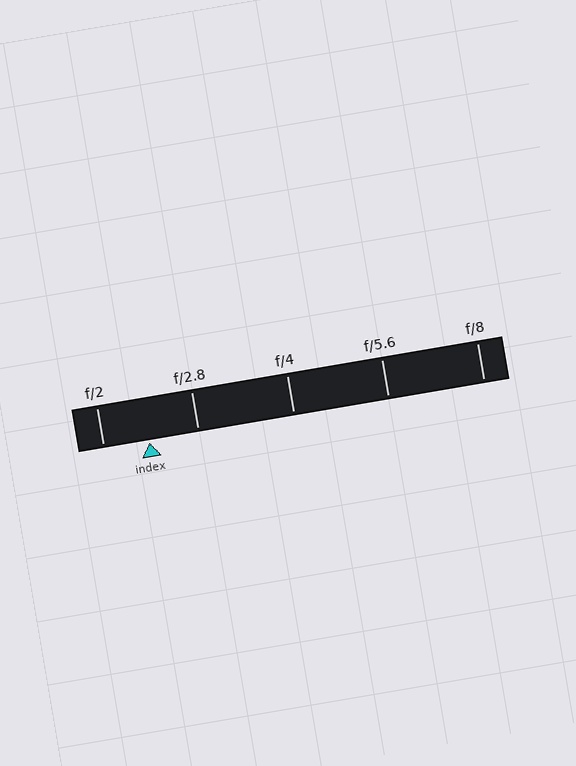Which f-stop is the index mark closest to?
The index mark is closest to f/2.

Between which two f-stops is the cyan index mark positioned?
The index mark is between f/2 and f/2.8.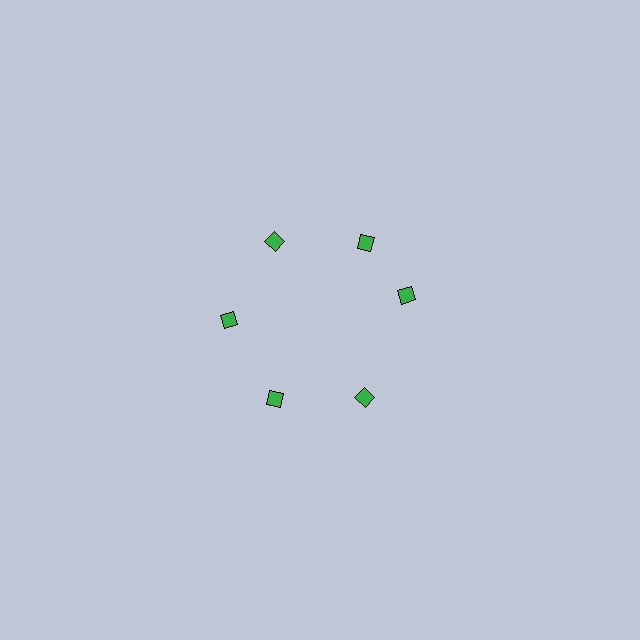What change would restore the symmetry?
The symmetry would be restored by rotating it back into even spacing with its neighbors so that all 6 diamonds sit at equal angles and equal distance from the center.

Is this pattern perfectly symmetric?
No. The 6 green diamonds are arranged in a ring, but one element near the 3 o'clock position is rotated out of alignment along the ring, breaking the 6-fold rotational symmetry.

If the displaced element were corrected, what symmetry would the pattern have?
It would have 6-fold rotational symmetry — the pattern would map onto itself every 60 degrees.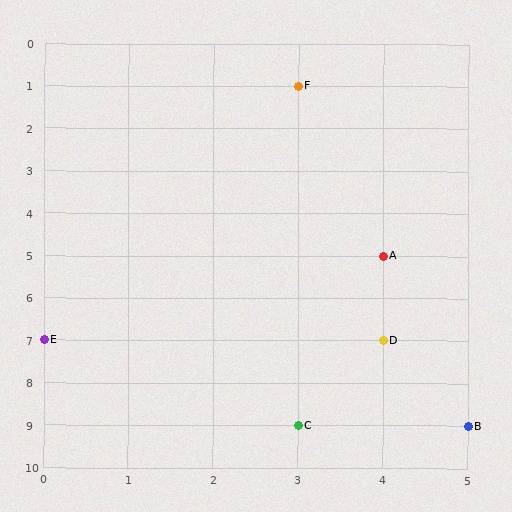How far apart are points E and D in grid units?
Points E and D are 4 columns apart.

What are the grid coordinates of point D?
Point D is at grid coordinates (4, 7).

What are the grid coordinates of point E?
Point E is at grid coordinates (0, 7).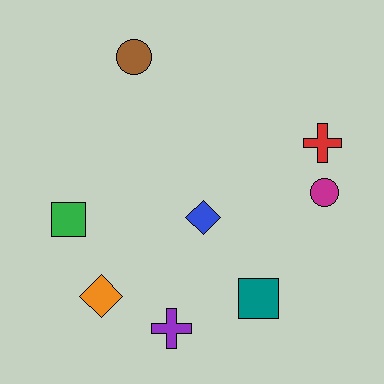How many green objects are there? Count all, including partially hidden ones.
There is 1 green object.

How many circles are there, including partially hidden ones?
There are 2 circles.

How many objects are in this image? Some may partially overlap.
There are 8 objects.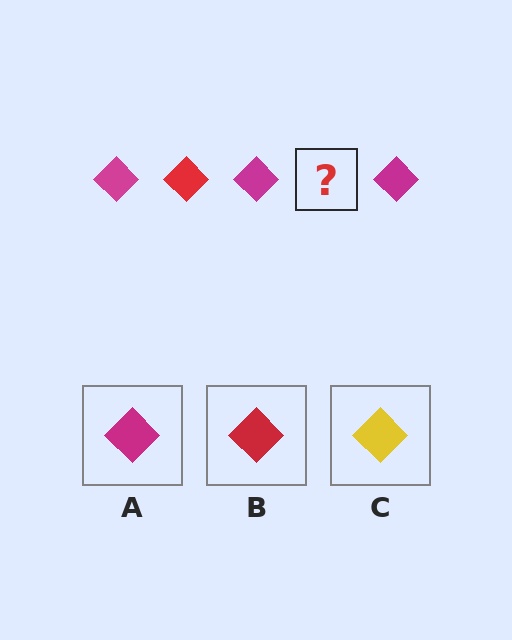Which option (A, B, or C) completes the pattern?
B.